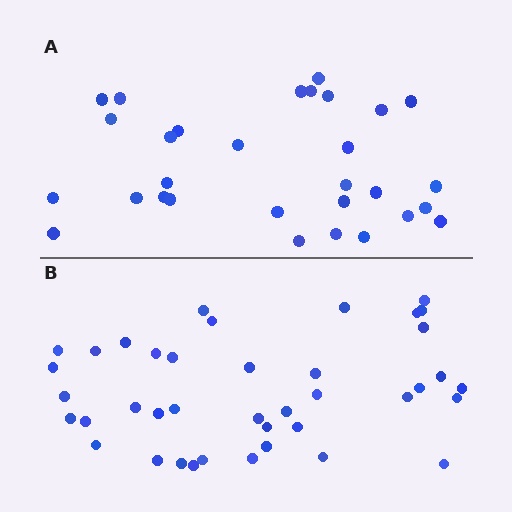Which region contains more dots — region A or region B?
Region B (the bottom region) has more dots.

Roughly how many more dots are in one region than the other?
Region B has roughly 10 or so more dots than region A.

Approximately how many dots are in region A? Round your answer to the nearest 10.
About 30 dots.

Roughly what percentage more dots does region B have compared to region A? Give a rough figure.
About 35% more.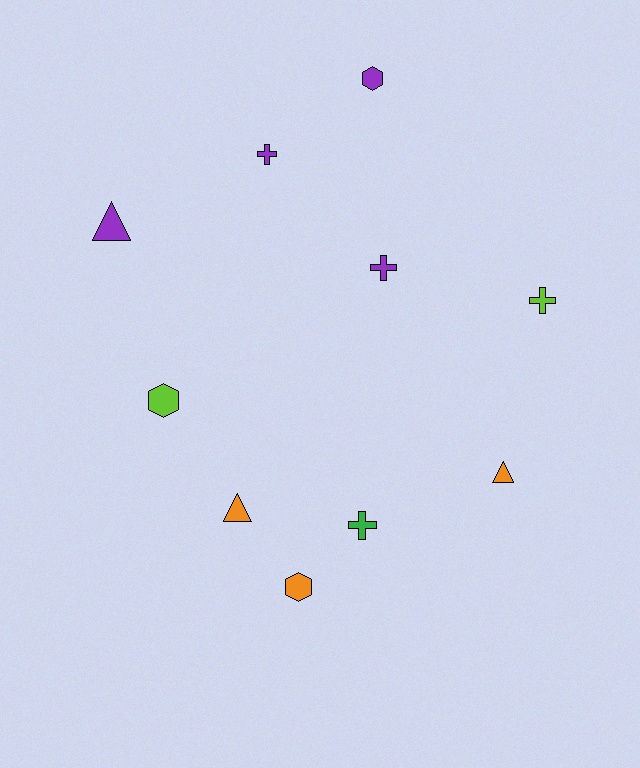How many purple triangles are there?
There is 1 purple triangle.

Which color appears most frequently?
Purple, with 4 objects.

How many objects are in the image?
There are 10 objects.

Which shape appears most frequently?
Cross, with 4 objects.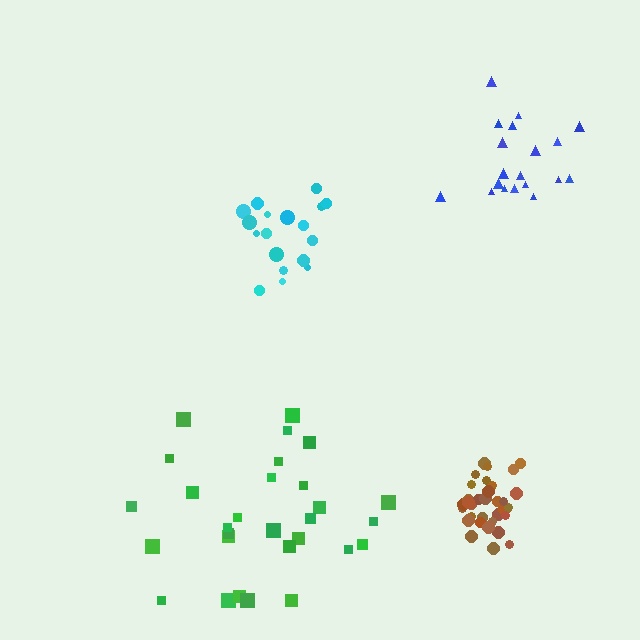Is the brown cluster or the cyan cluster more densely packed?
Brown.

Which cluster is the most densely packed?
Brown.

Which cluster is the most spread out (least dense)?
Green.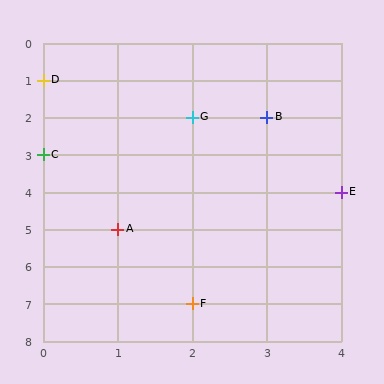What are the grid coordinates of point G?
Point G is at grid coordinates (2, 2).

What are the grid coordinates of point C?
Point C is at grid coordinates (0, 3).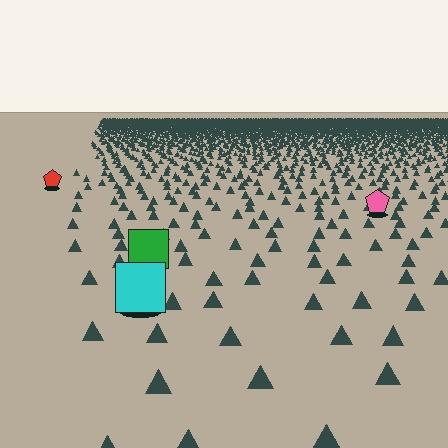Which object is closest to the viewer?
The cyan square is closest. The texture marks near it are larger and more spread out.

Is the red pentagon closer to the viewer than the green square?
No. The green square is closer — you can tell from the texture gradient: the ground texture is coarser near it.